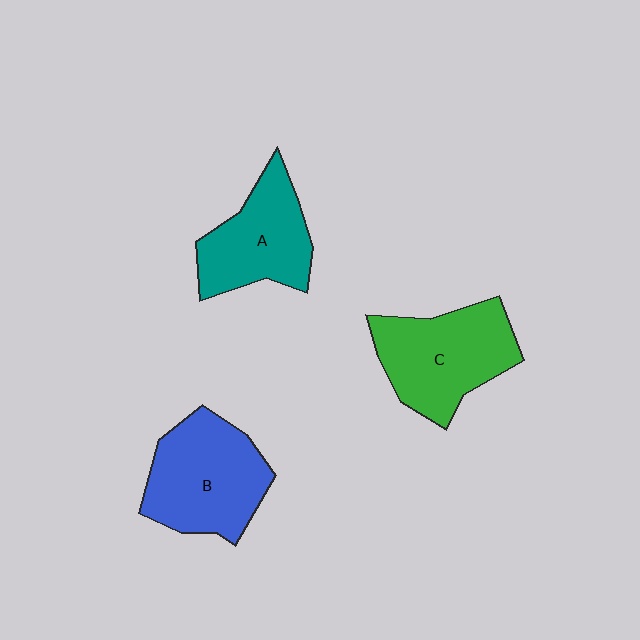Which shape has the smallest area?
Shape A (teal).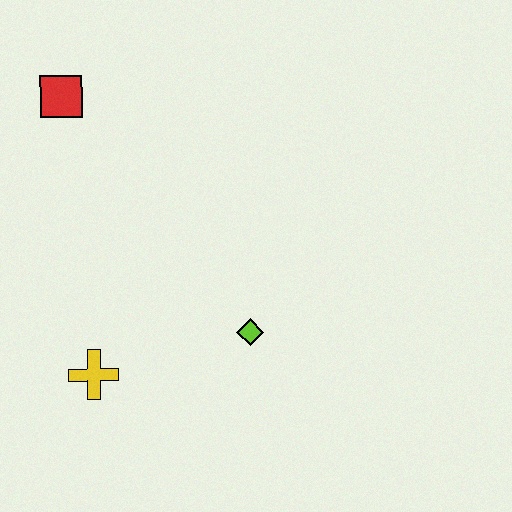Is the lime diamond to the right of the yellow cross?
Yes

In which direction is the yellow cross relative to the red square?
The yellow cross is below the red square.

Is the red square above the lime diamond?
Yes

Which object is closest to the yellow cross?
The lime diamond is closest to the yellow cross.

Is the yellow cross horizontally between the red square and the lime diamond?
Yes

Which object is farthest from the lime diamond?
The red square is farthest from the lime diamond.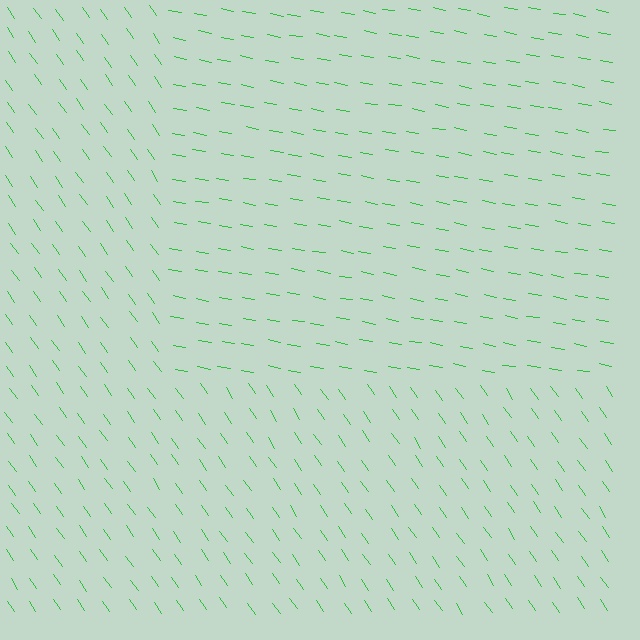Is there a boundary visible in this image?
Yes, there is a texture boundary formed by a change in line orientation.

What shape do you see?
I see a rectangle.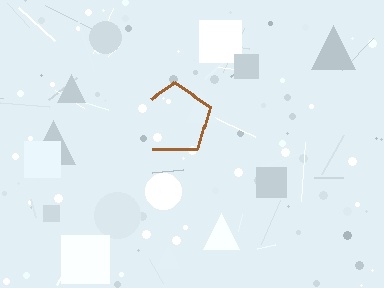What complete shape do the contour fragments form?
The contour fragments form a pentagon.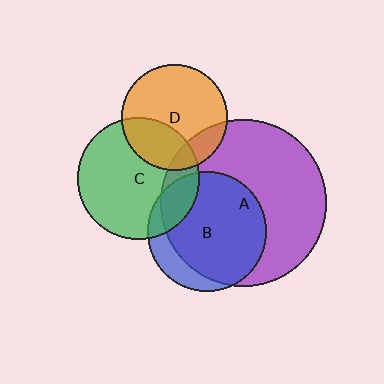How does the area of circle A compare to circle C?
Approximately 1.9 times.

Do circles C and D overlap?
Yes.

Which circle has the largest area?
Circle A (purple).